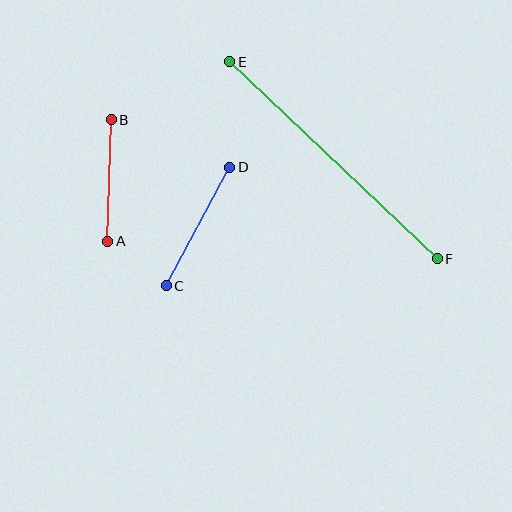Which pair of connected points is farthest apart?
Points E and F are farthest apart.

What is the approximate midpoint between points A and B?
The midpoint is at approximately (110, 181) pixels.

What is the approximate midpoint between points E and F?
The midpoint is at approximately (334, 160) pixels.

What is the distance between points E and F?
The distance is approximately 286 pixels.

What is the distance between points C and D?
The distance is approximately 134 pixels.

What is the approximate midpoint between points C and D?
The midpoint is at approximately (198, 226) pixels.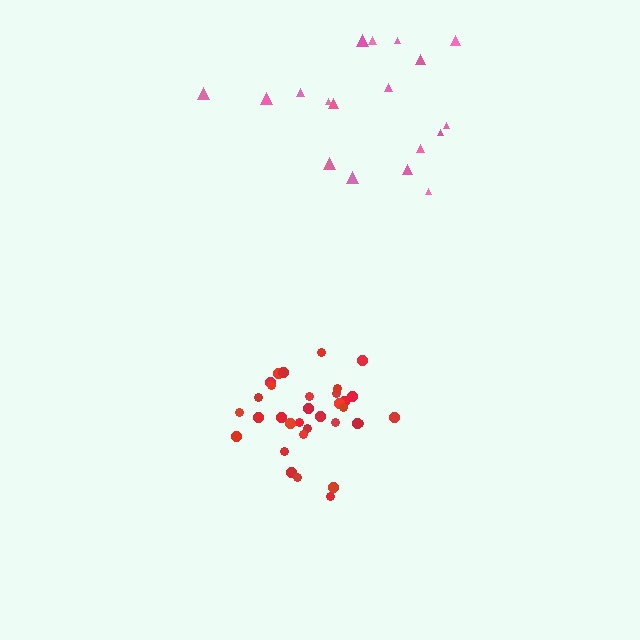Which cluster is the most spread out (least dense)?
Pink.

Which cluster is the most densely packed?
Red.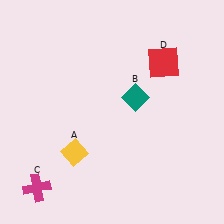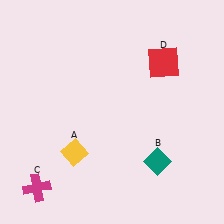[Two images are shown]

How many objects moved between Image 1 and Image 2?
1 object moved between the two images.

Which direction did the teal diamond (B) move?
The teal diamond (B) moved down.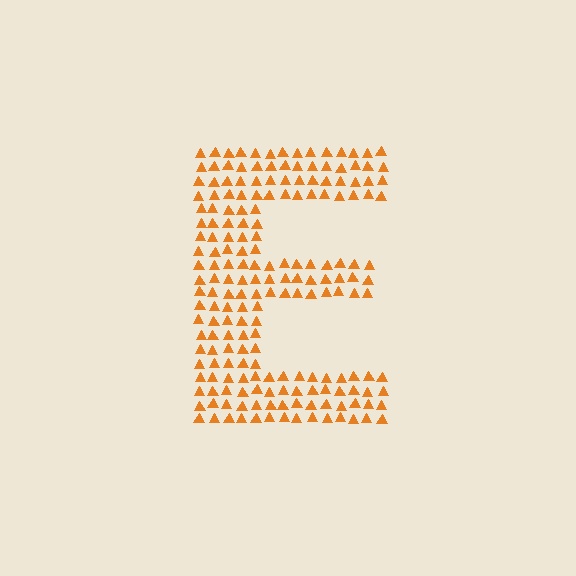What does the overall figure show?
The overall figure shows the letter E.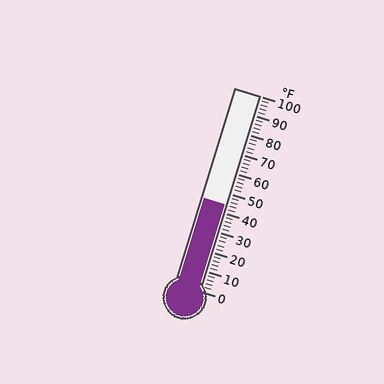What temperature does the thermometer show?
The thermometer shows approximately 44°F.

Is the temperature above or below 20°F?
The temperature is above 20°F.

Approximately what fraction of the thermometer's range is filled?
The thermometer is filled to approximately 45% of its range.